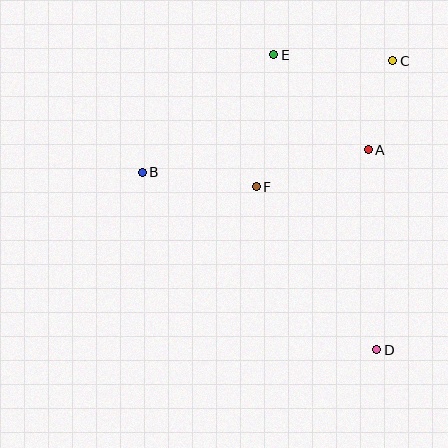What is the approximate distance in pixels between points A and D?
The distance between A and D is approximately 200 pixels.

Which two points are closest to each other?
Points A and C are closest to each other.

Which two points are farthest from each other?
Points D and E are farthest from each other.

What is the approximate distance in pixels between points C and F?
The distance between C and F is approximately 186 pixels.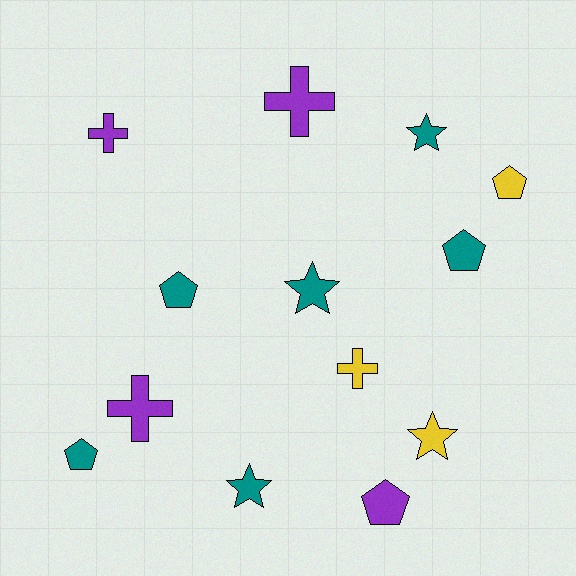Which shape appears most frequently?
Pentagon, with 5 objects.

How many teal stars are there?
There are 3 teal stars.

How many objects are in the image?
There are 13 objects.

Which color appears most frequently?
Teal, with 6 objects.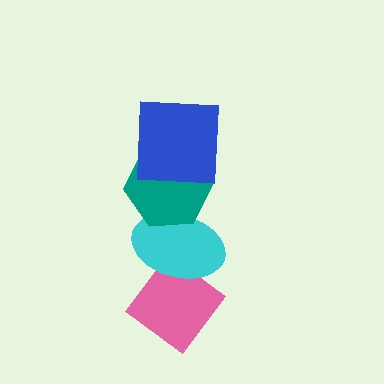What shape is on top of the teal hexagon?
The blue square is on top of the teal hexagon.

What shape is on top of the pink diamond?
The cyan ellipse is on top of the pink diamond.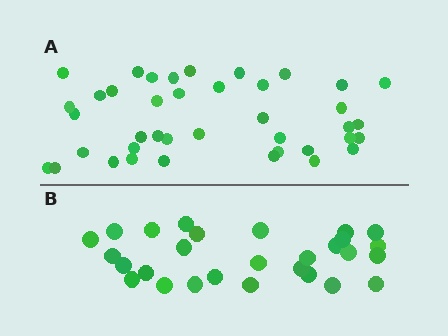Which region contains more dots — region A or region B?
Region A (the top region) has more dots.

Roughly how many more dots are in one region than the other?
Region A has roughly 12 or so more dots than region B.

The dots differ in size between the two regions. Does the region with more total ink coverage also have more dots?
No. Region B has more total ink coverage because its dots are larger, but region A actually contains more individual dots. Total area can be misleading — the number of items is what matters here.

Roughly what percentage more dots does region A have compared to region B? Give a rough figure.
About 45% more.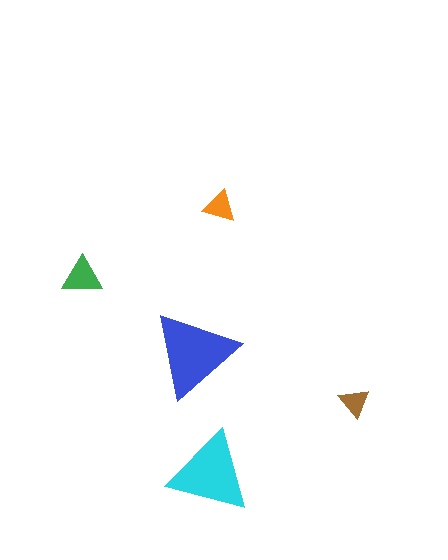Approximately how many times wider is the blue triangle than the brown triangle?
About 3 times wider.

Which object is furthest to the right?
The brown triangle is rightmost.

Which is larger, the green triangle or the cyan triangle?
The cyan one.